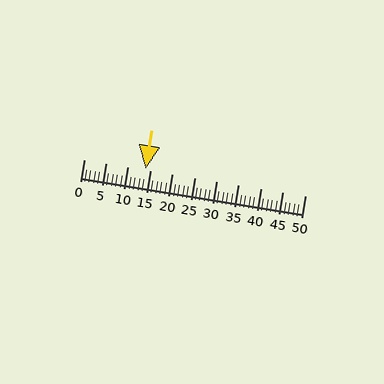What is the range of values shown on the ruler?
The ruler shows values from 0 to 50.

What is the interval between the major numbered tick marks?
The major tick marks are spaced 5 units apart.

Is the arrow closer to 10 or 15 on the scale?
The arrow is closer to 15.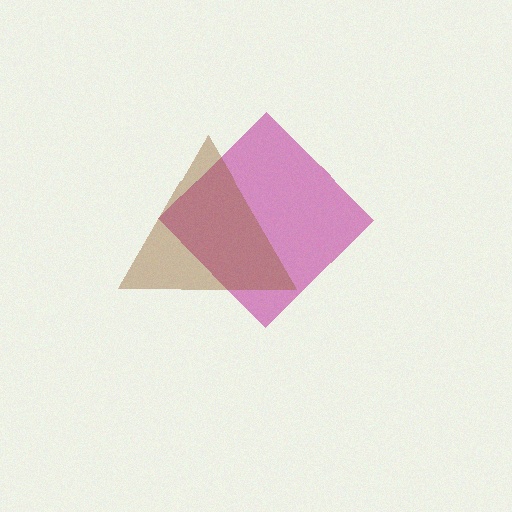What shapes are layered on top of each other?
The layered shapes are: a magenta diamond, a brown triangle.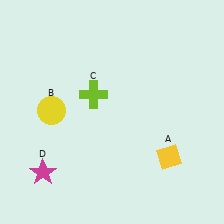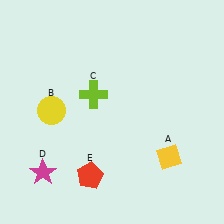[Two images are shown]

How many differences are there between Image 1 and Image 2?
There is 1 difference between the two images.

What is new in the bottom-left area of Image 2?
A red pentagon (E) was added in the bottom-left area of Image 2.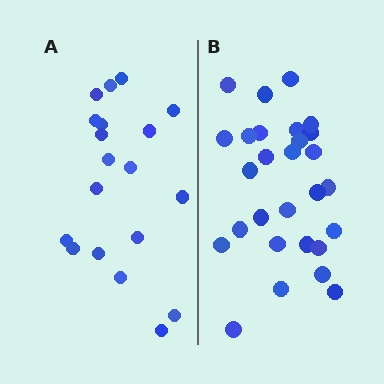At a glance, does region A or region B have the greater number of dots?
Region B (the right region) has more dots.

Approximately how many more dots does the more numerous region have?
Region B has roughly 8 or so more dots than region A.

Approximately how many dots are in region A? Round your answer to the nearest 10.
About 20 dots. (The exact count is 19, which rounds to 20.)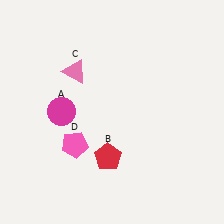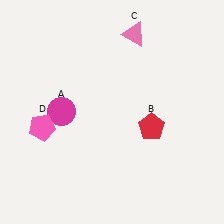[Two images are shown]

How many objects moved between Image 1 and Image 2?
3 objects moved between the two images.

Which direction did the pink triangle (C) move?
The pink triangle (C) moved right.